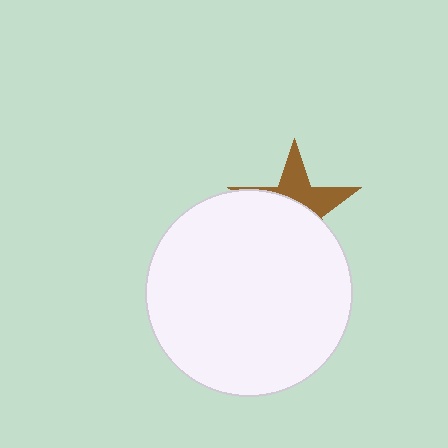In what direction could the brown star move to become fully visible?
The brown star could move up. That would shift it out from behind the white circle entirely.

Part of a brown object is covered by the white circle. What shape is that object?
It is a star.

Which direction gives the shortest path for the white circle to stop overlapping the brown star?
Moving down gives the shortest separation.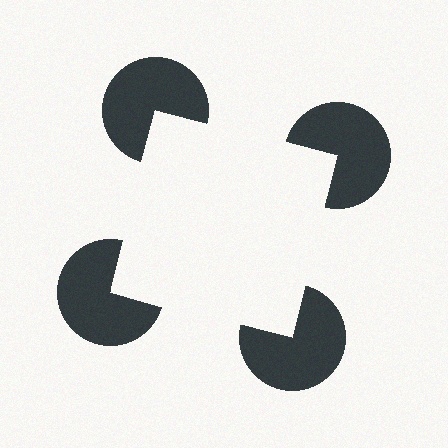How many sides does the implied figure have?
4 sides.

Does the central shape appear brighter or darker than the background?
It typically appears slightly brighter than the background, even though no actual brightness change is drawn.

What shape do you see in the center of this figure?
An illusory square — its edges are inferred from the aligned wedge cuts in the pac-man discs, not physically drawn.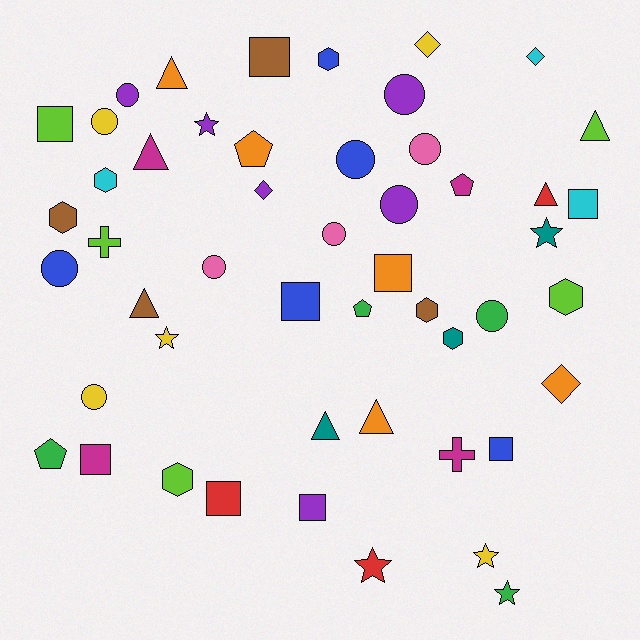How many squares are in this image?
There are 9 squares.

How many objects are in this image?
There are 50 objects.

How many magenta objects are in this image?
There are 4 magenta objects.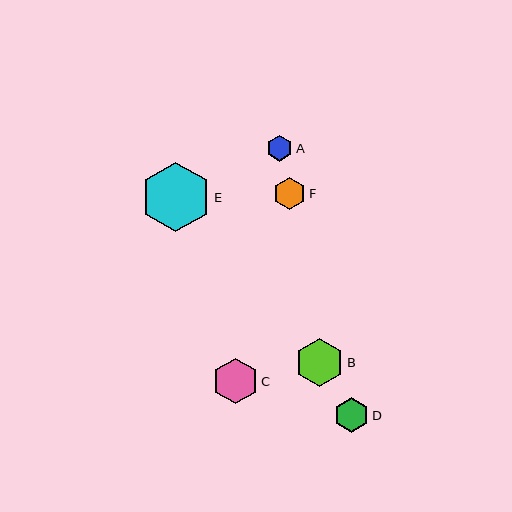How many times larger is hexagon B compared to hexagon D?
Hexagon B is approximately 1.4 times the size of hexagon D.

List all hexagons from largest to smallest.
From largest to smallest: E, B, C, D, F, A.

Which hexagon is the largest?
Hexagon E is the largest with a size of approximately 70 pixels.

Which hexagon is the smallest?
Hexagon A is the smallest with a size of approximately 26 pixels.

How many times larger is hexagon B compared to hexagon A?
Hexagon B is approximately 1.8 times the size of hexagon A.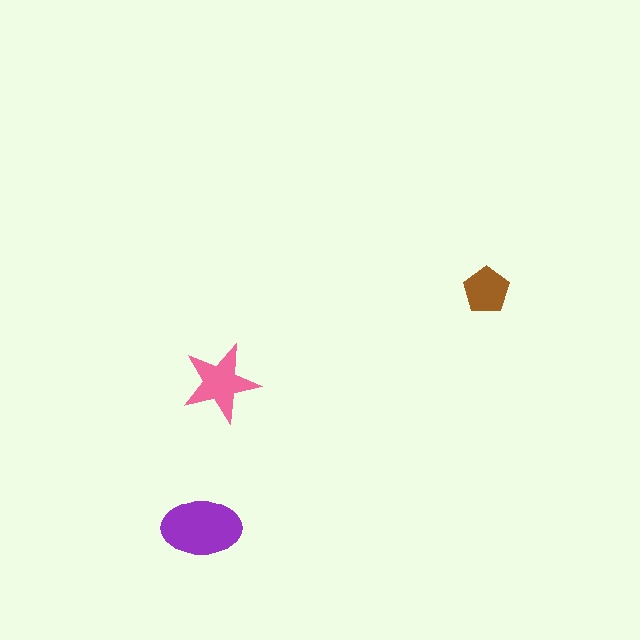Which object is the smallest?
The brown pentagon.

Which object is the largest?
The purple ellipse.